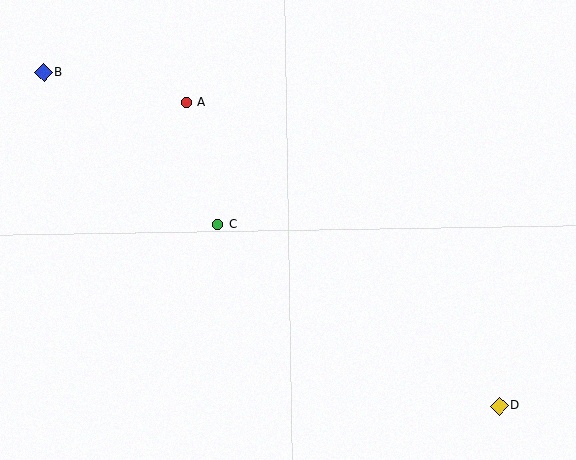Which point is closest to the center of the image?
Point C at (218, 224) is closest to the center.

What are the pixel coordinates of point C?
Point C is at (218, 224).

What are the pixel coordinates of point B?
Point B is at (44, 72).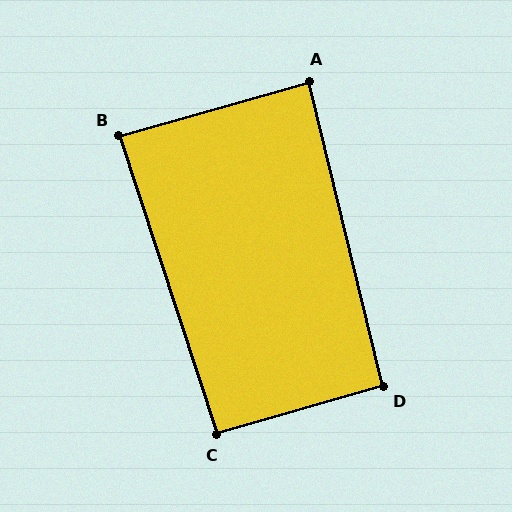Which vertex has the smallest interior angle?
B, at approximately 88 degrees.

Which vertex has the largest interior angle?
D, at approximately 92 degrees.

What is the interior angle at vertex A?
Approximately 88 degrees (approximately right).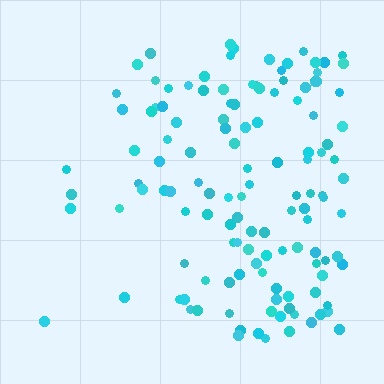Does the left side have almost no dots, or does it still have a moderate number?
Still a moderate number, just noticeably fewer than the right.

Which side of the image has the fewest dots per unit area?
The left.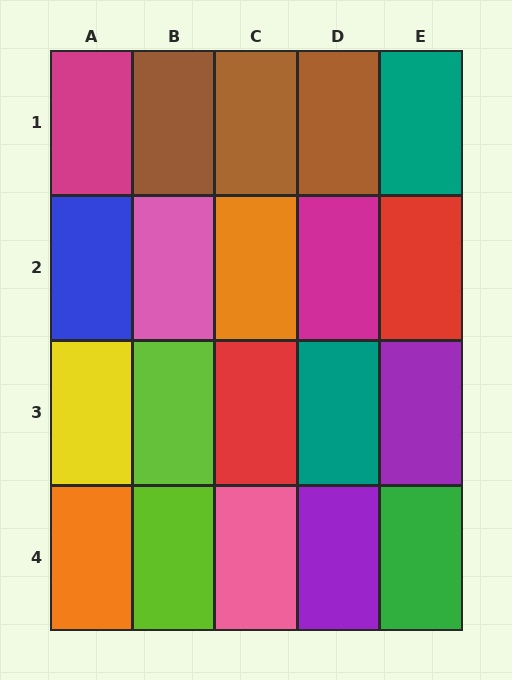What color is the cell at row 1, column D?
Brown.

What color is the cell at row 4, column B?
Lime.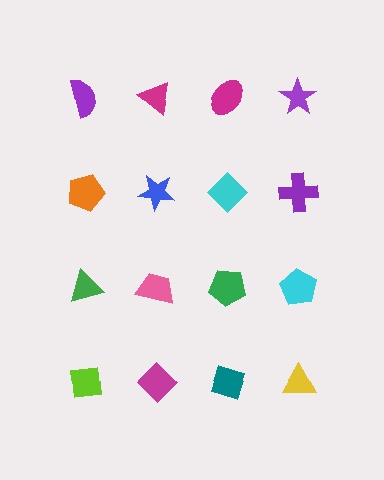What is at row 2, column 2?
A blue star.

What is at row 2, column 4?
A purple cross.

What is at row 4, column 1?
A lime square.